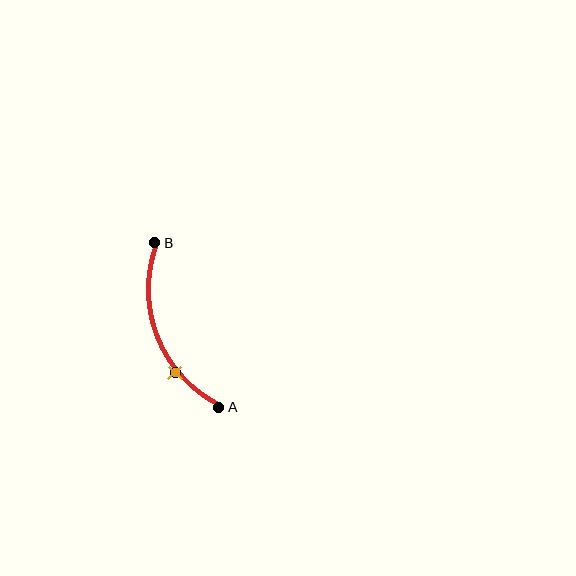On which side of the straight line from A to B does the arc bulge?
The arc bulges to the left of the straight line connecting A and B.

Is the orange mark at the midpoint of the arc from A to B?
No. The orange mark lies on the arc but is closer to endpoint A. The arc midpoint would be at the point on the curve equidistant along the arc from both A and B.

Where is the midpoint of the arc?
The arc midpoint is the point on the curve farthest from the straight line joining A and B. It sits to the left of that line.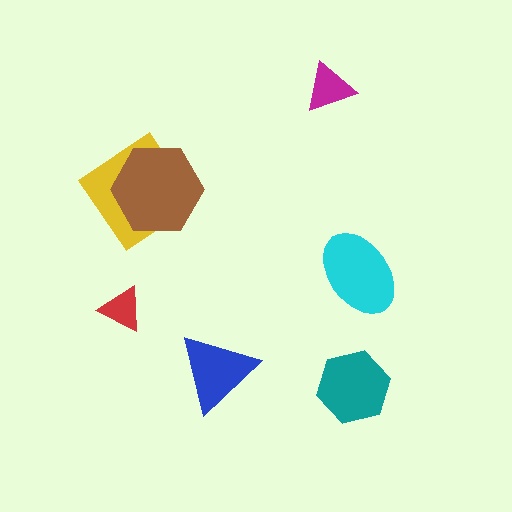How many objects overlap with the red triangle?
0 objects overlap with the red triangle.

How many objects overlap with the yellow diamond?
1 object overlaps with the yellow diamond.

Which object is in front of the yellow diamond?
The brown hexagon is in front of the yellow diamond.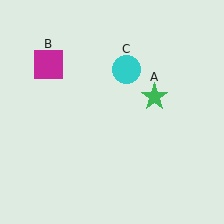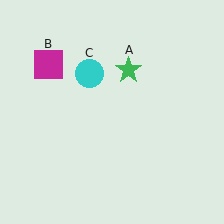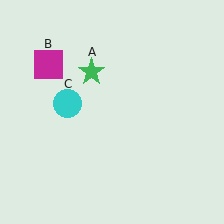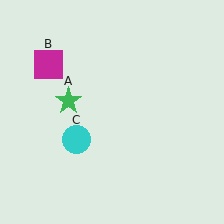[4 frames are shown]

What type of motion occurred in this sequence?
The green star (object A), cyan circle (object C) rotated counterclockwise around the center of the scene.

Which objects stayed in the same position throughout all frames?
Magenta square (object B) remained stationary.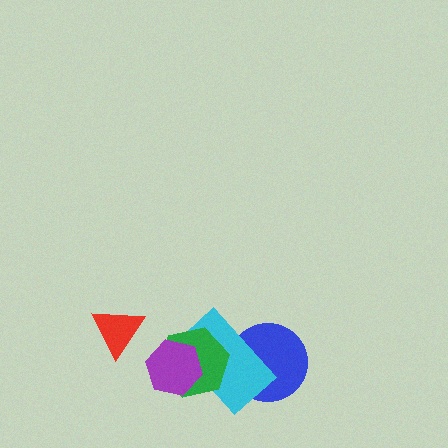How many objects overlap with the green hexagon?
2 objects overlap with the green hexagon.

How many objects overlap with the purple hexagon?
2 objects overlap with the purple hexagon.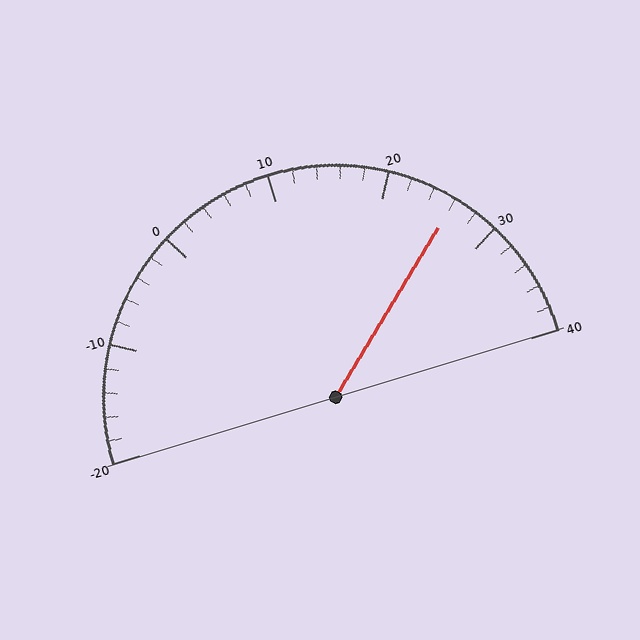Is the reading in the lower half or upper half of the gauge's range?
The reading is in the upper half of the range (-20 to 40).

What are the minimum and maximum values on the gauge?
The gauge ranges from -20 to 40.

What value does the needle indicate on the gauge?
The needle indicates approximately 26.